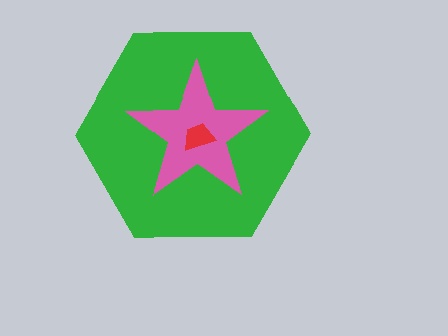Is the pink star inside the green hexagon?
Yes.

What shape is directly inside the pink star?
The red trapezoid.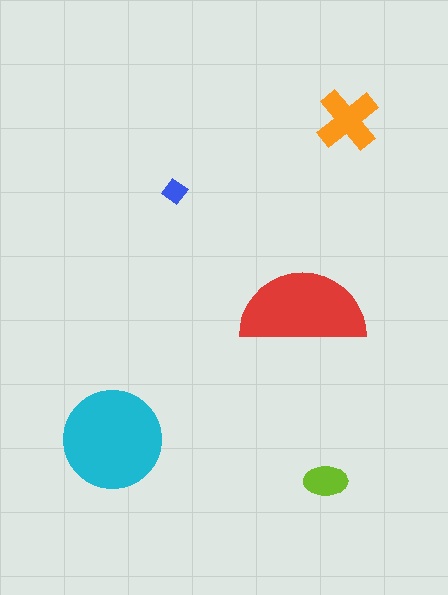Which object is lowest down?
The lime ellipse is bottommost.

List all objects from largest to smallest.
The cyan circle, the red semicircle, the orange cross, the lime ellipse, the blue diamond.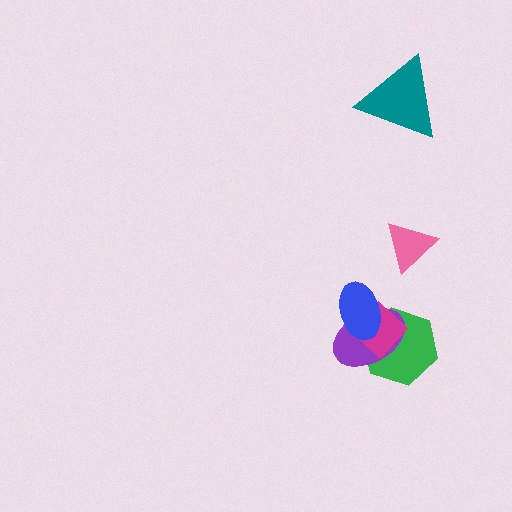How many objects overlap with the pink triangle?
0 objects overlap with the pink triangle.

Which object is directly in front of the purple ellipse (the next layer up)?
The magenta diamond is directly in front of the purple ellipse.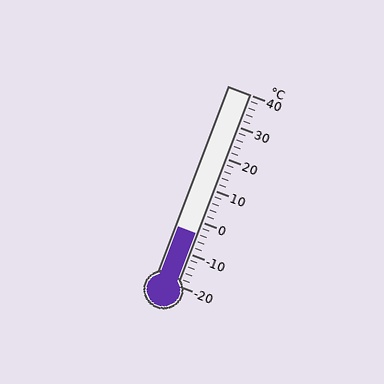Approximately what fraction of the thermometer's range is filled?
The thermometer is filled to approximately 25% of its range.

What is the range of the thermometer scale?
The thermometer scale ranges from -20°C to 40°C.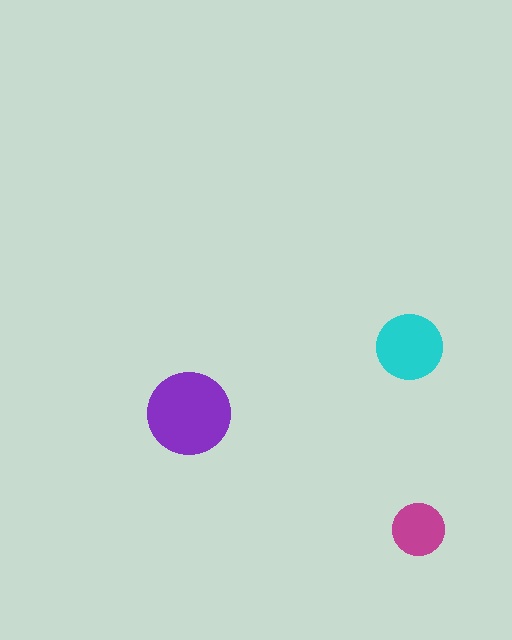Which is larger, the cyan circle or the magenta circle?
The cyan one.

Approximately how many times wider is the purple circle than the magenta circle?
About 1.5 times wider.